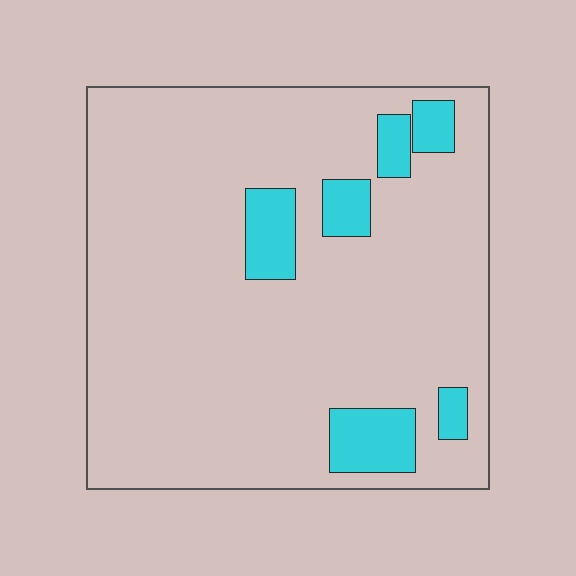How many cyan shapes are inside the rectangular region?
6.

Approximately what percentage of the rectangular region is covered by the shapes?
Approximately 10%.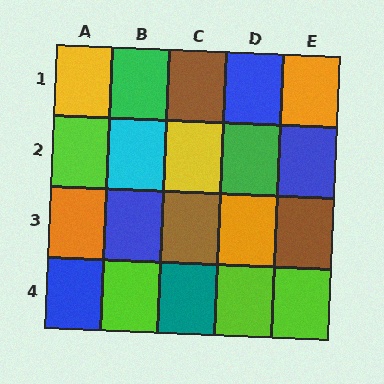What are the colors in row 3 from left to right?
Orange, blue, brown, orange, brown.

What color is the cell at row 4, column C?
Teal.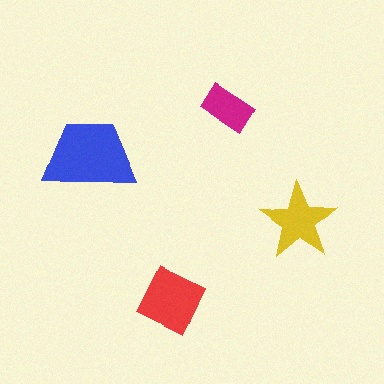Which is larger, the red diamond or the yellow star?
The red diamond.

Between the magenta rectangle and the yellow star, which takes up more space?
The yellow star.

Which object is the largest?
The blue trapezoid.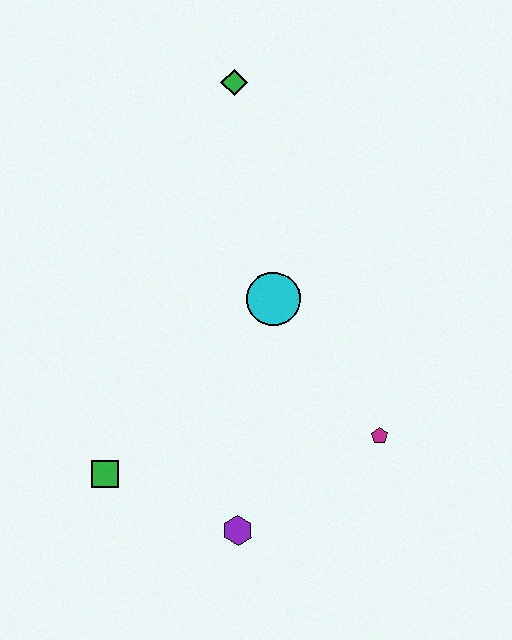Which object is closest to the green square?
The purple hexagon is closest to the green square.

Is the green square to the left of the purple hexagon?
Yes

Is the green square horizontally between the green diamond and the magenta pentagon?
No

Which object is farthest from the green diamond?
The purple hexagon is farthest from the green diamond.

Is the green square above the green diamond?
No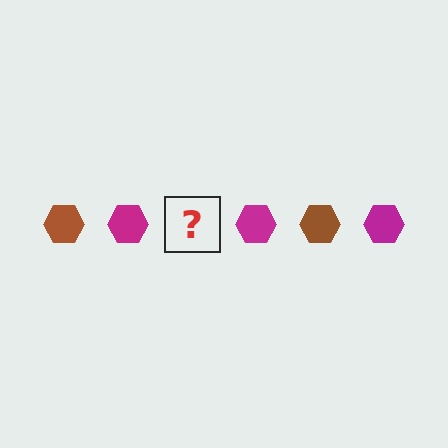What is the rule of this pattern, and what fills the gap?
The rule is that the pattern cycles through brown, magenta hexagons. The gap should be filled with a brown hexagon.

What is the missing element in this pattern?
The missing element is a brown hexagon.